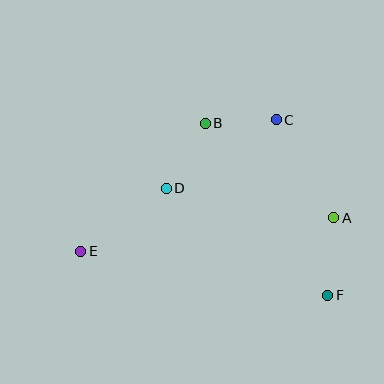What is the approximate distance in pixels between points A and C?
The distance between A and C is approximately 114 pixels.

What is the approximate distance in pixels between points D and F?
The distance between D and F is approximately 194 pixels.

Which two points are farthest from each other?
Points A and E are farthest from each other.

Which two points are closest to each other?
Points B and C are closest to each other.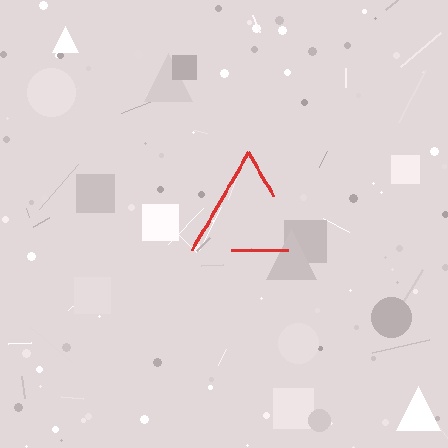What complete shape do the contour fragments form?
The contour fragments form a triangle.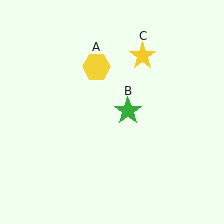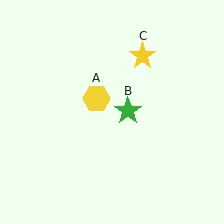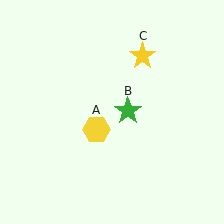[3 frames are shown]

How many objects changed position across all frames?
1 object changed position: yellow hexagon (object A).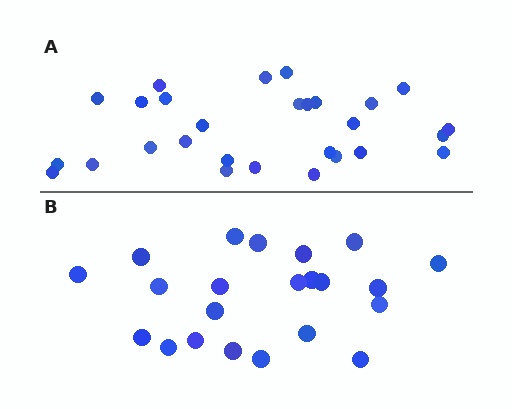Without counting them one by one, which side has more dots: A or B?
Region A (the top region) has more dots.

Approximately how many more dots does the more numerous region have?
Region A has about 6 more dots than region B.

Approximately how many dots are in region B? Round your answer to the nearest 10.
About 20 dots. (The exact count is 22, which rounds to 20.)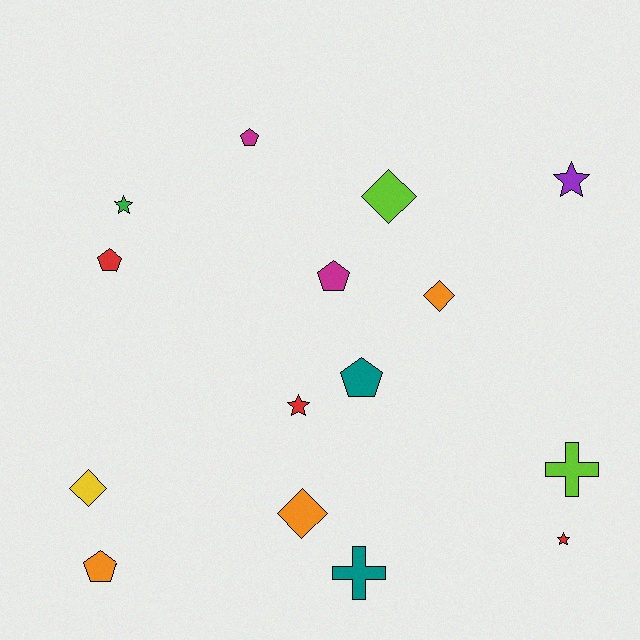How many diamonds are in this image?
There are 4 diamonds.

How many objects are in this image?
There are 15 objects.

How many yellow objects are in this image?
There is 1 yellow object.